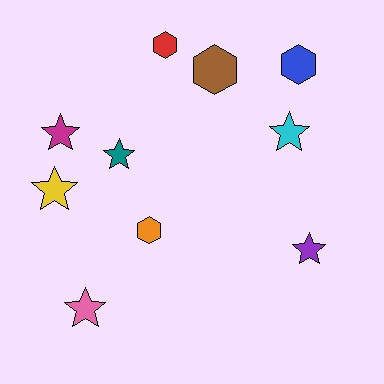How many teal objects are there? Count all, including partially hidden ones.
There is 1 teal object.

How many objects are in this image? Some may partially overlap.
There are 10 objects.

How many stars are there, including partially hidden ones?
There are 6 stars.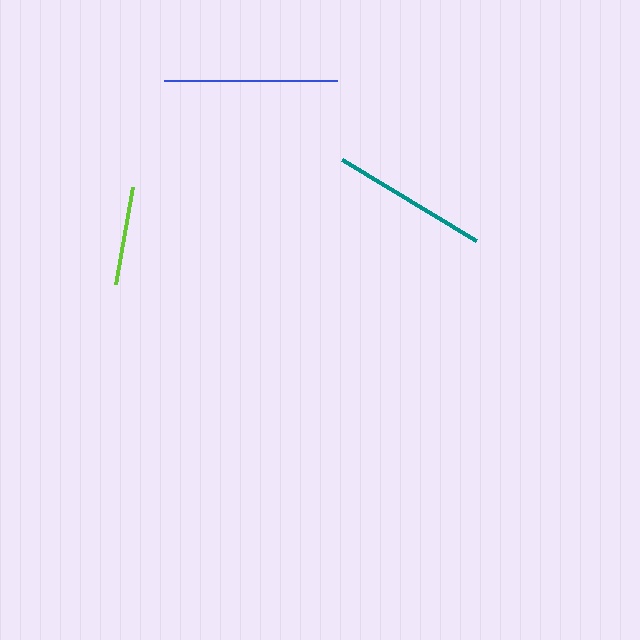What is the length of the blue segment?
The blue segment is approximately 172 pixels long.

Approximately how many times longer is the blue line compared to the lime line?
The blue line is approximately 1.8 times the length of the lime line.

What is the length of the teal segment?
The teal segment is approximately 157 pixels long.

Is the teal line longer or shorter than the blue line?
The blue line is longer than the teal line.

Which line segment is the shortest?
The lime line is the shortest at approximately 98 pixels.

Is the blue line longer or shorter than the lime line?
The blue line is longer than the lime line.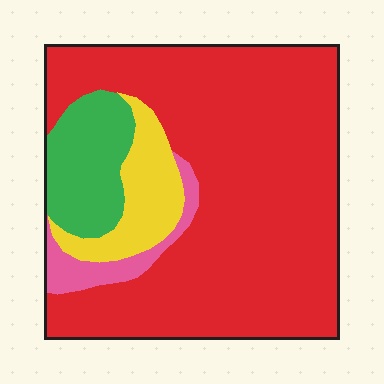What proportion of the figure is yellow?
Yellow covers 10% of the figure.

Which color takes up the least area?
Pink, at roughly 5%.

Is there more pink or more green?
Green.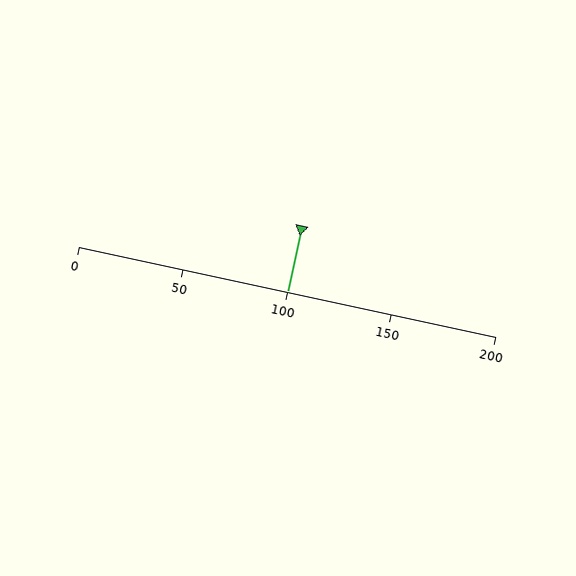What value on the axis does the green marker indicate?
The marker indicates approximately 100.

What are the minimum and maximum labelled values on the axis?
The axis runs from 0 to 200.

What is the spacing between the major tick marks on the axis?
The major ticks are spaced 50 apart.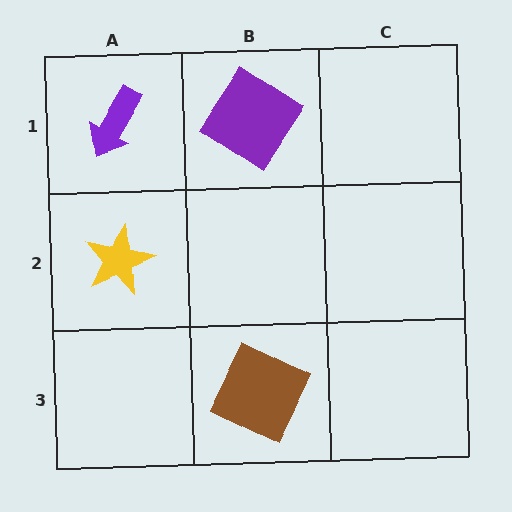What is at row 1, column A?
A purple arrow.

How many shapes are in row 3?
1 shape.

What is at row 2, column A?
A yellow star.